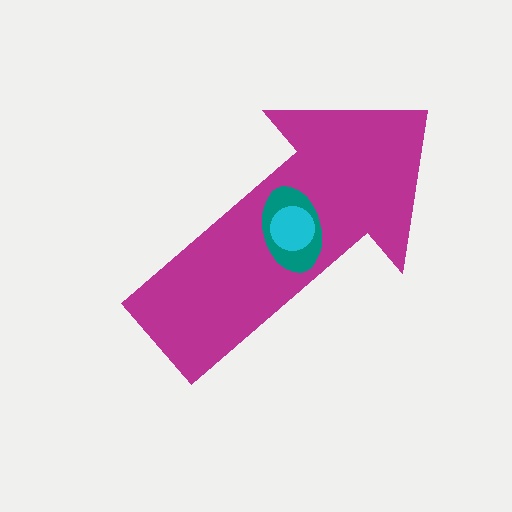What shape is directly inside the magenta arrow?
The teal ellipse.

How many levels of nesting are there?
3.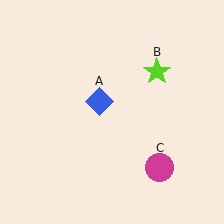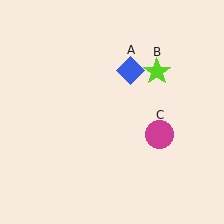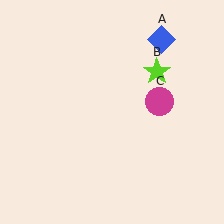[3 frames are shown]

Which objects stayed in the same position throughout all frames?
Lime star (object B) remained stationary.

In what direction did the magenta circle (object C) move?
The magenta circle (object C) moved up.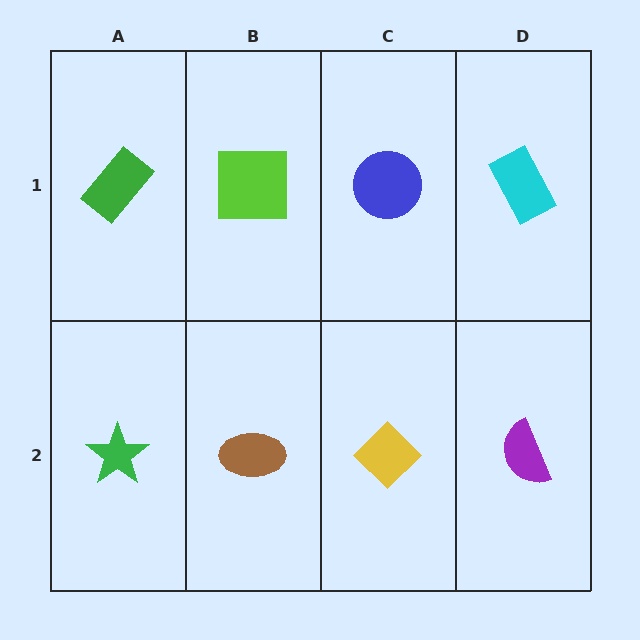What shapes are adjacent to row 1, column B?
A brown ellipse (row 2, column B), a green rectangle (row 1, column A), a blue circle (row 1, column C).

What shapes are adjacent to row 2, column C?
A blue circle (row 1, column C), a brown ellipse (row 2, column B), a purple semicircle (row 2, column D).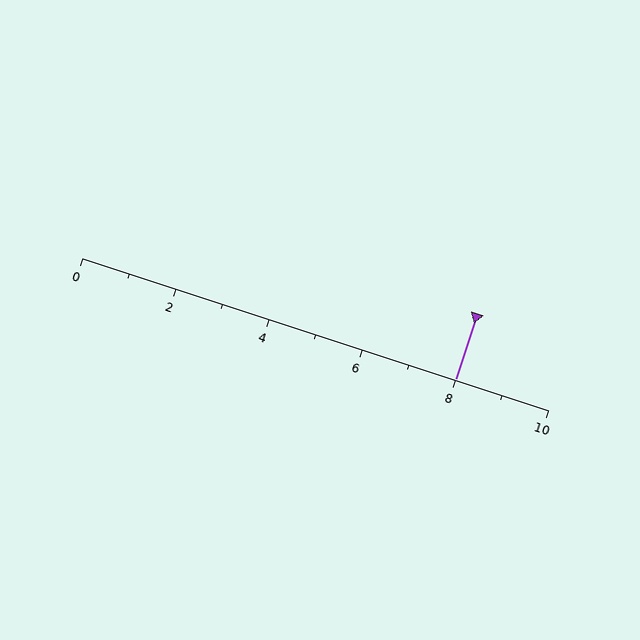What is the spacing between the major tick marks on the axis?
The major ticks are spaced 2 apart.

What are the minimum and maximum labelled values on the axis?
The axis runs from 0 to 10.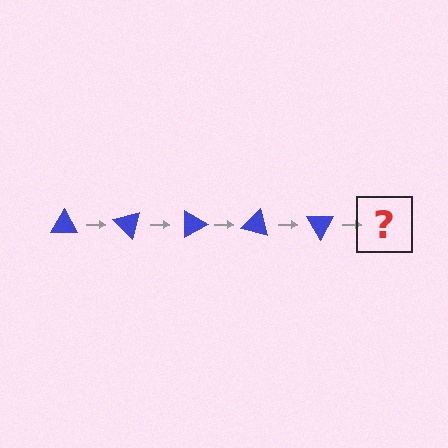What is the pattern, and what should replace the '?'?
The pattern is that the triangle rotates 45 degrees each step. The '?' should be a blue triangle rotated 225 degrees.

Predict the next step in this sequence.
The next step is a blue triangle rotated 225 degrees.